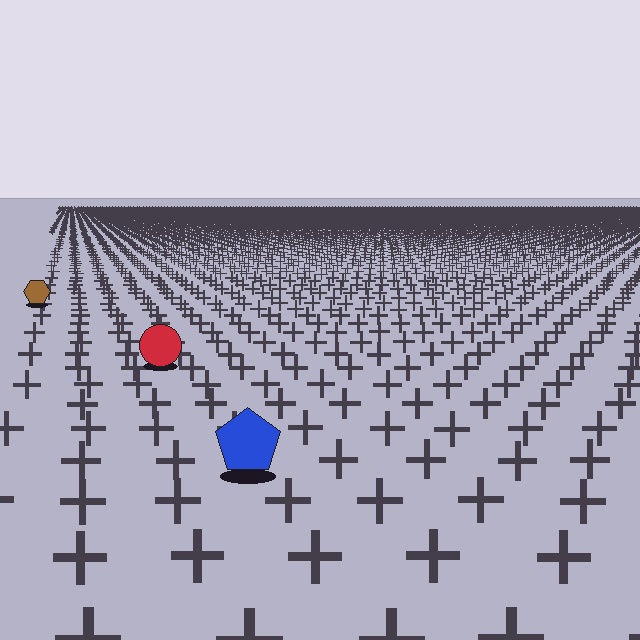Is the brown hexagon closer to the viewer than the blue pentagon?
No. The blue pentagon is closer — you can tell from the texture gradient: the ground texture is coarser near it.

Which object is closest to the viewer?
The blue pentagon is closest. The texture marks near it are larger and more spread out.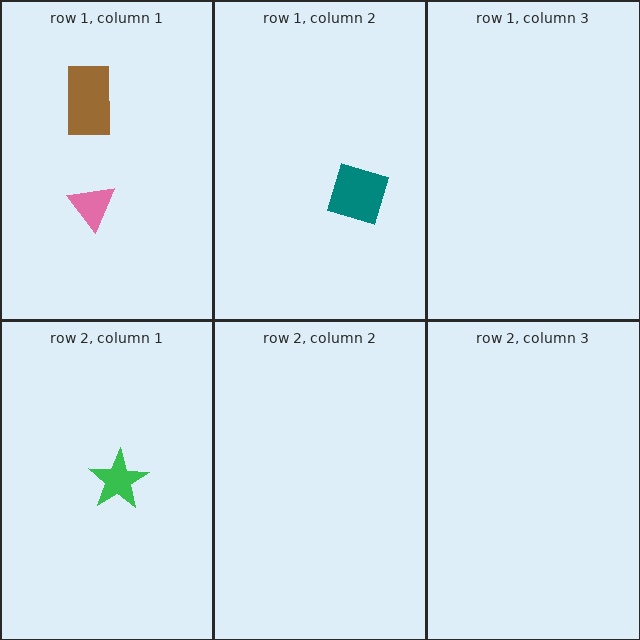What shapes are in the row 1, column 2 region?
The teal diamond.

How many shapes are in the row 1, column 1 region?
2.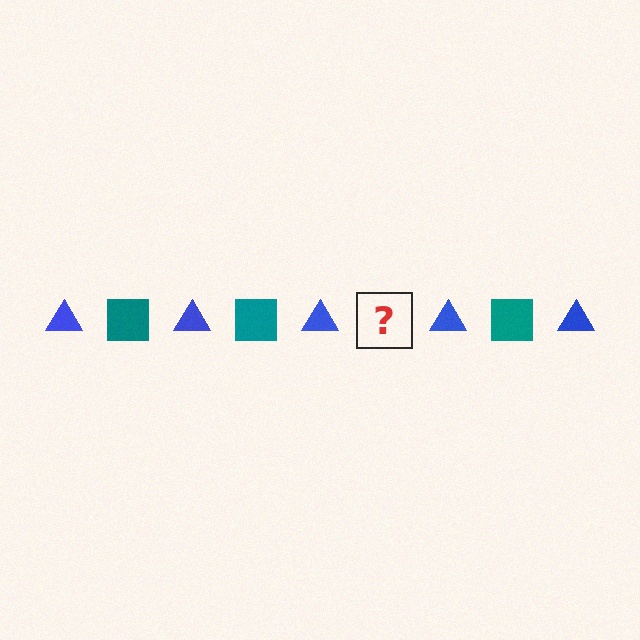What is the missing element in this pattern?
The missing element is a teal square.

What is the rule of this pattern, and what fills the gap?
The rule is that the pattern alternates between blue triangle and teal square. The gap should be filled with a teal square.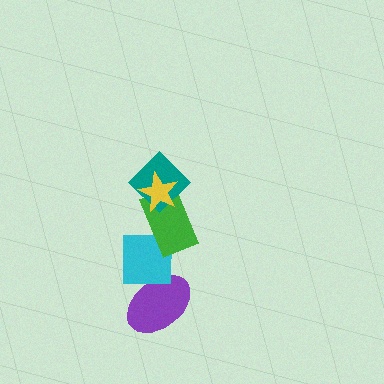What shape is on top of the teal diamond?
The yellow star is on top of the teal diamond.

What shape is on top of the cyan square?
The green rectangle is on top of the cyan square.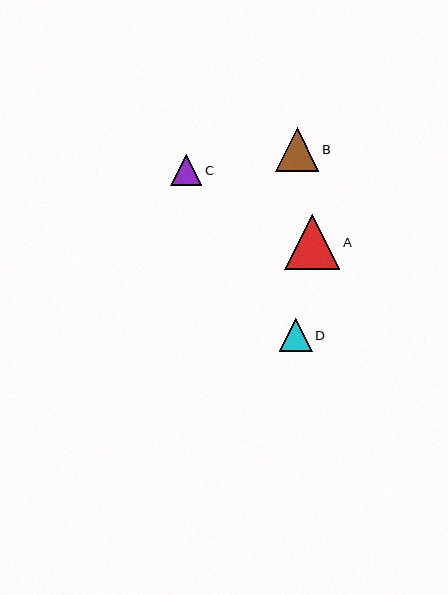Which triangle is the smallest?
Triangle C is the smallest with a size of approximately 31 pixels.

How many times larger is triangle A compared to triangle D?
Triangle A is approximately 1.7 times the size of triangle D.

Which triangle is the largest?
Triangle A is the largest with a size of approximately 56 pixels.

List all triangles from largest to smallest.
From largest to smallest: A, B, D, C.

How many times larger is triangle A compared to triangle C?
Triangle A is approximately 1.8 times the size of triangle C.